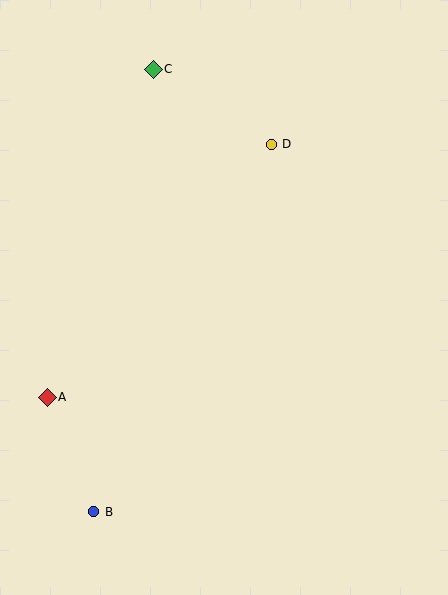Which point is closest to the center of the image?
Point D at (271, 144) is closest to the center.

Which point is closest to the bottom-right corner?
Point B is closest to the bottom-right corner.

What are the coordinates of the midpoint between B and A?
The midpoint between B and A is at (70, 454).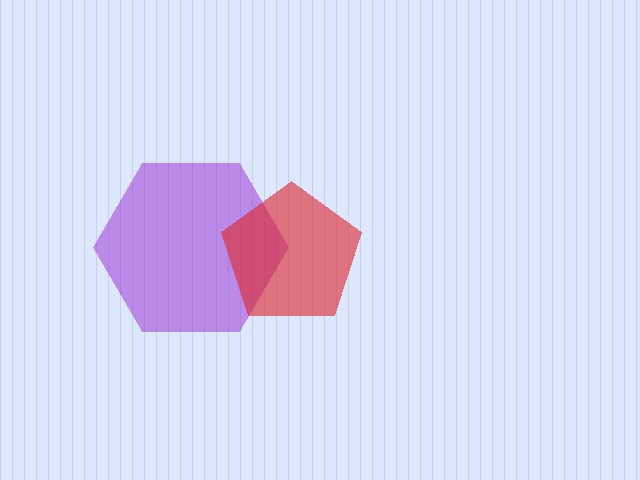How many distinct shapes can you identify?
There are 2 distinct shapes: a purple hexagon, a red pentagon.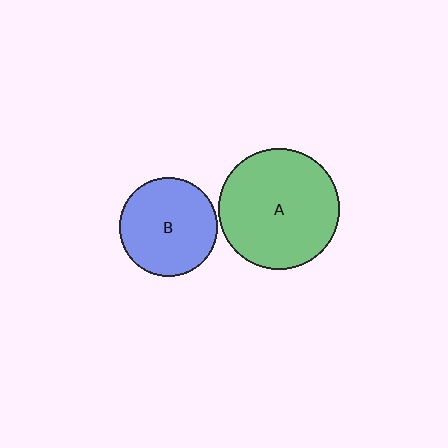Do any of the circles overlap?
No, none of the circles overlap.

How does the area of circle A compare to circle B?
Approximately 1.5 times.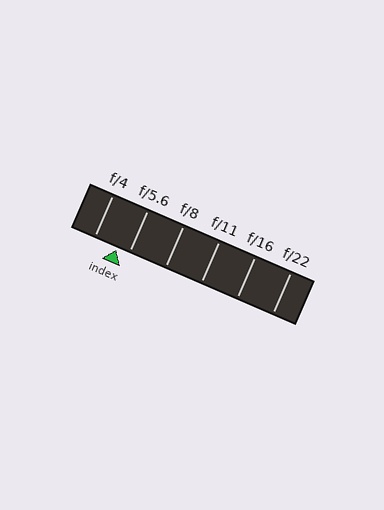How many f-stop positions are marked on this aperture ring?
There are 6 f-stop positions marked.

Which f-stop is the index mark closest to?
The index mark is closest to f/5.6.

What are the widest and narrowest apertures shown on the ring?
The widest aperture shown is f/4 and the narrowest is f/22.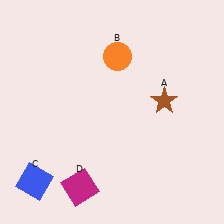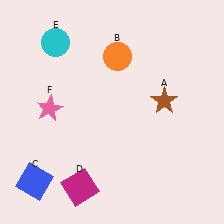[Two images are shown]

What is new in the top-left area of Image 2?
A pink star (F) was added in the top-left area of Image 2.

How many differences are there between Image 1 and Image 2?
There are 2 differences between the two images.